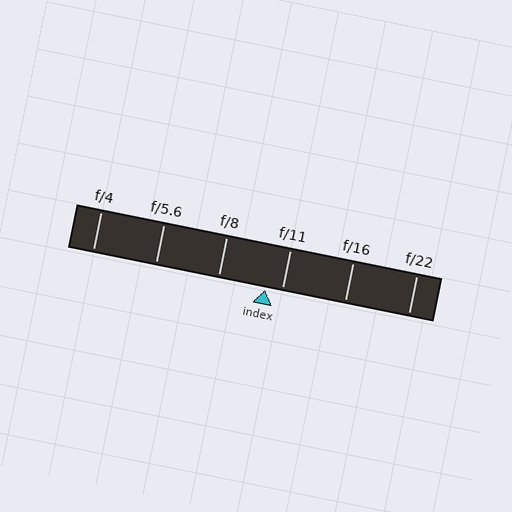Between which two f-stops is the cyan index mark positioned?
The index mark is between f/8 and f/11.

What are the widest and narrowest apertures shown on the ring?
The widest aperture shown is f/4 and the narrowest is f/22.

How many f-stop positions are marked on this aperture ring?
There are 6 f-stop positions marked.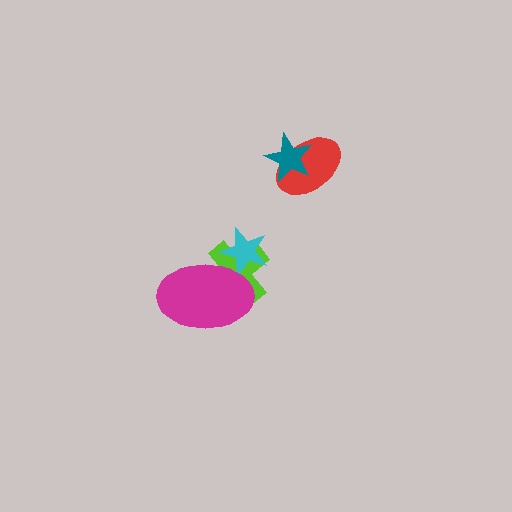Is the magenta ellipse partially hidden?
No, no other shape covers it.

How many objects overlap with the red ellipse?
1 object overlaps with the red ellipse.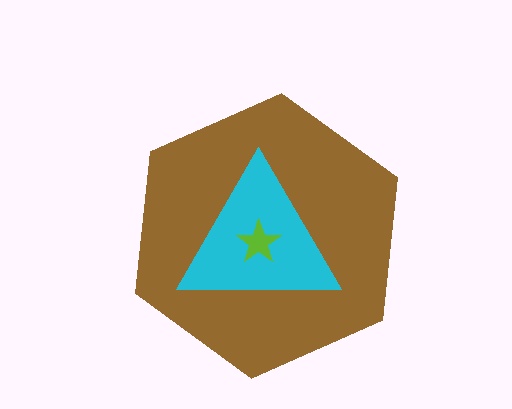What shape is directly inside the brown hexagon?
The cyan triangle.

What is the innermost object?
The lime star.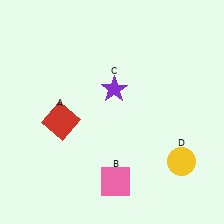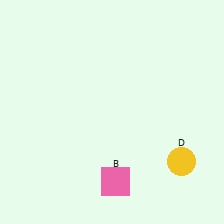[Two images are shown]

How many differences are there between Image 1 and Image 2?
There are 2 differences between the two images.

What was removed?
The red square (A), the purple star (C) were removed in Image 2.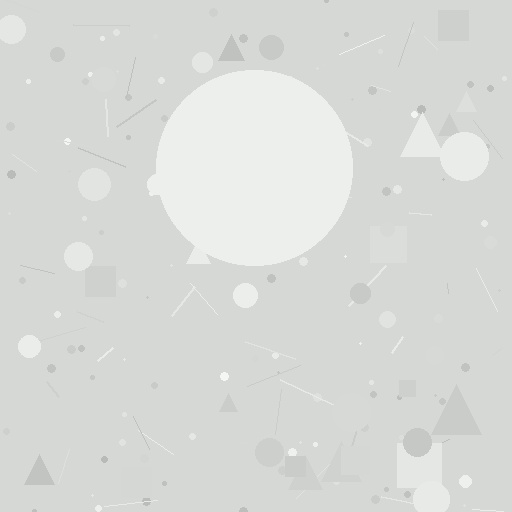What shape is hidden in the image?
A circle is hidden in the image.